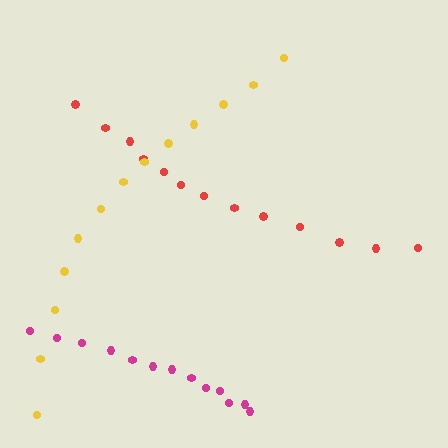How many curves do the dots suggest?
There are 3 distinct paths.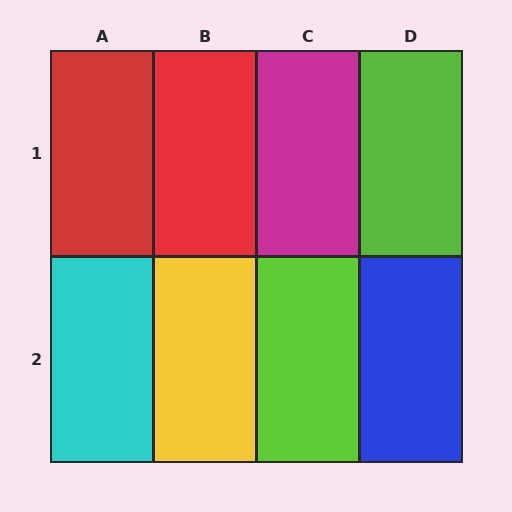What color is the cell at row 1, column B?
Red.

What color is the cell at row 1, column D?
Lime.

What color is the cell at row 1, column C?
Magenta.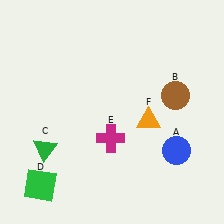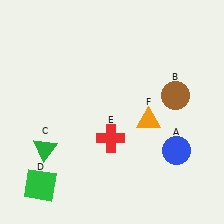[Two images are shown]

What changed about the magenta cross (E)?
In Image 1, E is magenta. In Image 2, it changed to red.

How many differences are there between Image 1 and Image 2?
There is 1 difference between the two images.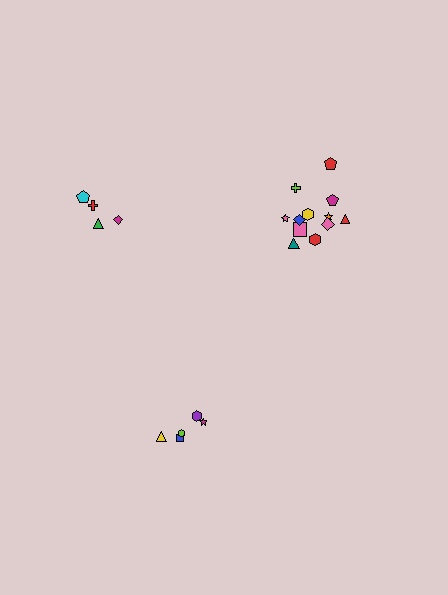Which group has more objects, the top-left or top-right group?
The top-right group.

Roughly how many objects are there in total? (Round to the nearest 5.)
Roughly 20 objects in total.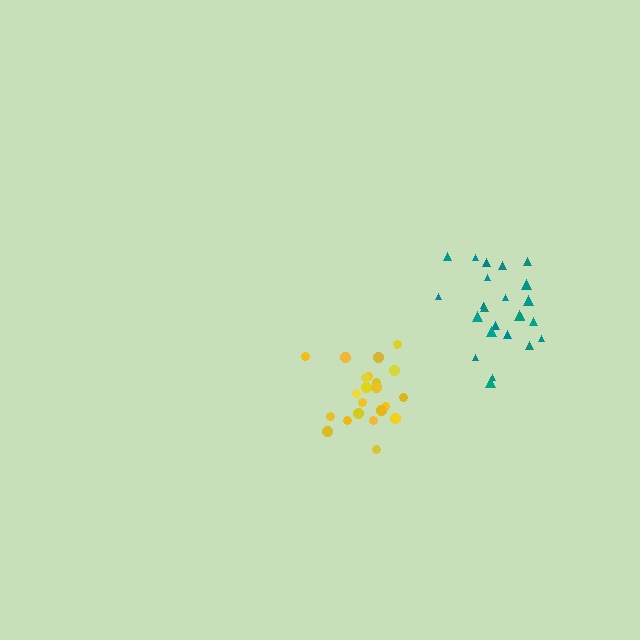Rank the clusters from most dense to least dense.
yellow, teal.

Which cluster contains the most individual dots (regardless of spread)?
Teal (24).